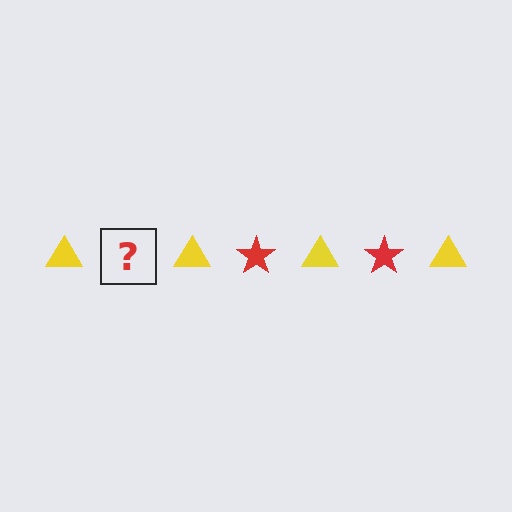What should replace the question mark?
The question mark should be replaced with a red star.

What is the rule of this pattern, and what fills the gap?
The rule is that the pattern alternates between yellow triangle and red star. The gap should be filled with a red star.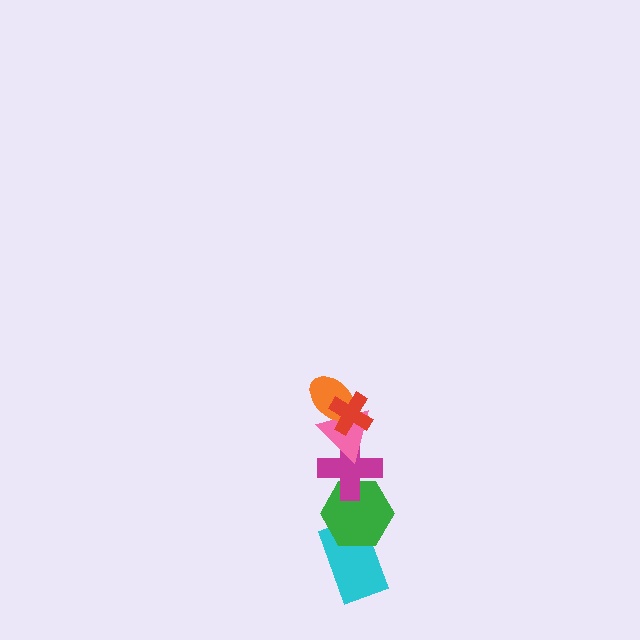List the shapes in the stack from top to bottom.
From top to bottom: the red cross, the orange ellipse, the pink triangle, the magenta cross, the green hexagon, the cyan rectangle.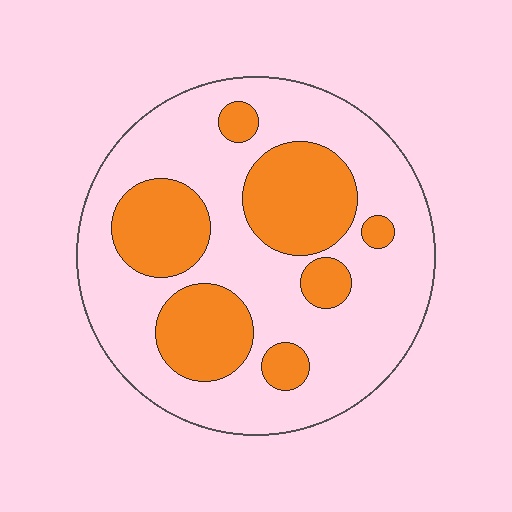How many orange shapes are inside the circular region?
7.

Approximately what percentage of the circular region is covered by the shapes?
Approximately 30%.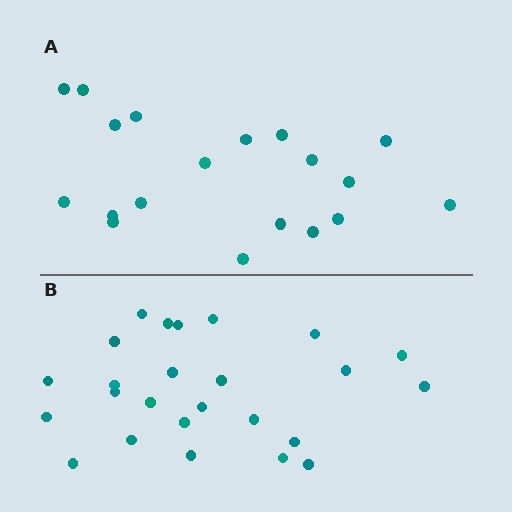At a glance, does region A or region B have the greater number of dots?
Region B (the bottom region) has more dots.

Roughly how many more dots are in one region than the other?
Region B has about 6 more dots than region A.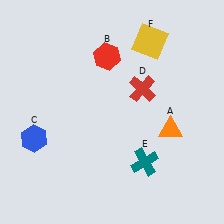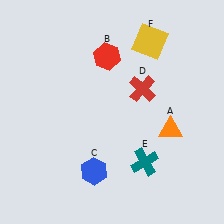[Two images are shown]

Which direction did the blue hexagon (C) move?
The blue hexagon (C) moved right.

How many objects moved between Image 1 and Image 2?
1 object moved between the two images.